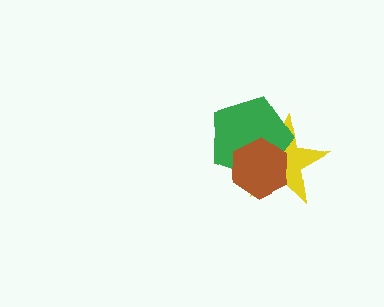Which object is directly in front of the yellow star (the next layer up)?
The green pentagon is directly in front of the yellow star.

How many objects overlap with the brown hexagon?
2 objects overlap with the brown hexagon.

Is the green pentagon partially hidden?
Yes, it is partially covered by another shape.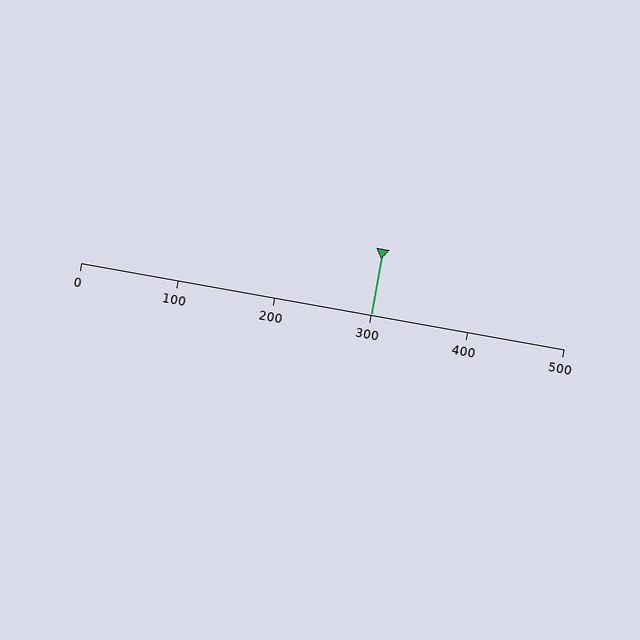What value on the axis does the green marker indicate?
The marker indicates approximately 300.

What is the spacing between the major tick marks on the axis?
The major ticks are spaced 100 apart.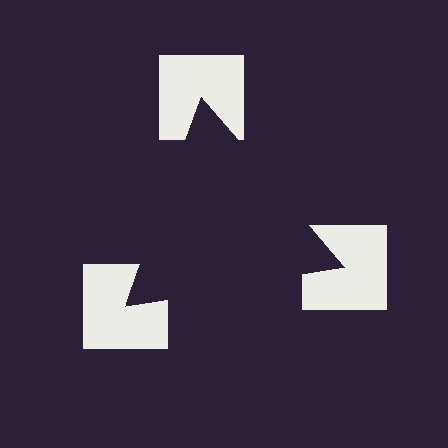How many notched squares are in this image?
There are 3 — one at each vertex of the illusory triangle.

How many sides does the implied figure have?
3 sides.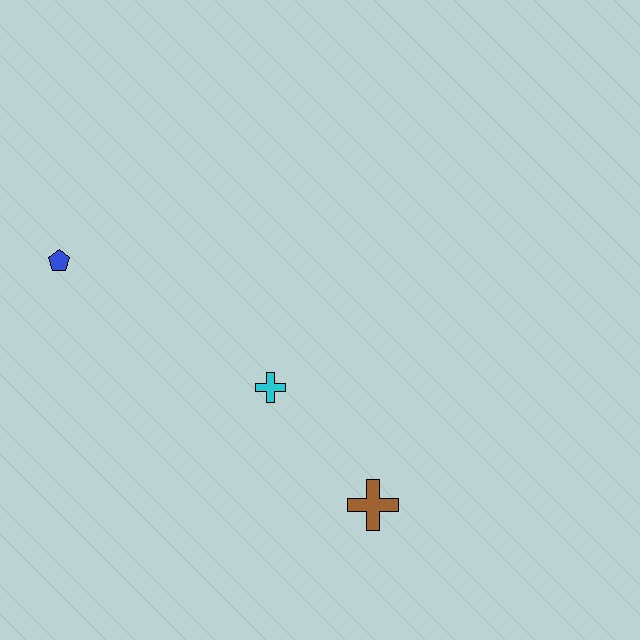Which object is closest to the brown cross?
The cyan cross is closest to the brown cross.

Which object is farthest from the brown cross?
The blue pentagon is farthest from the brown cross.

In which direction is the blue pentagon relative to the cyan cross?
The blue pentagon is to the left of the cyan cross.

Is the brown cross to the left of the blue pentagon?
No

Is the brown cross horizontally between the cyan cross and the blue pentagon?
No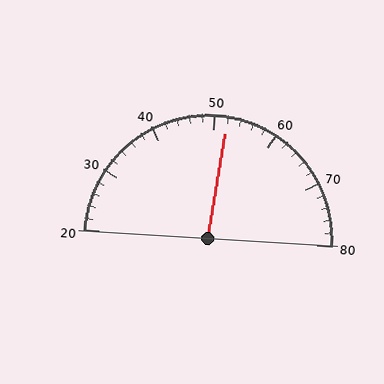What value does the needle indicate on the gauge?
The needle indicates approximately 52.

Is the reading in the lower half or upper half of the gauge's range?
The reading is in the upper half of the range (20 to 80).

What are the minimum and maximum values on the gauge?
The gauge ranges from 20 to 80.